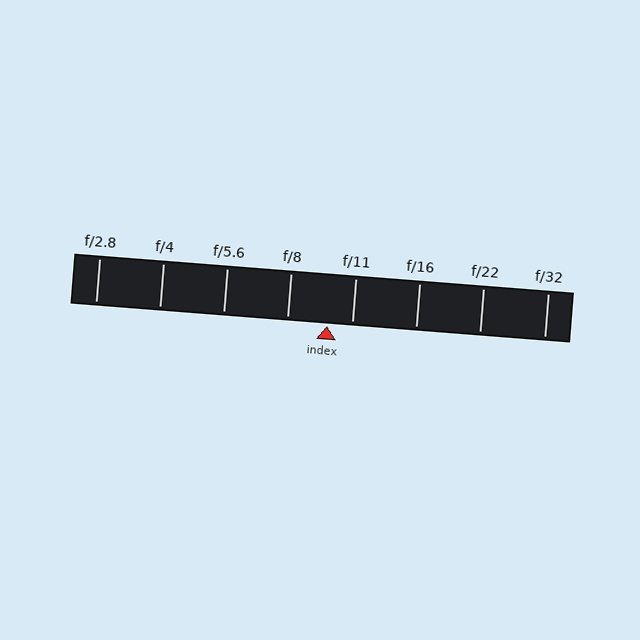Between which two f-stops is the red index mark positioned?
The index mark is between f/8 and f/11.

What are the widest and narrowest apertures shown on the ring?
The widest aperture shown is f/2.8 and the narrowest is f/32.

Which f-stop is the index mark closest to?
The index mark is closest to f/11.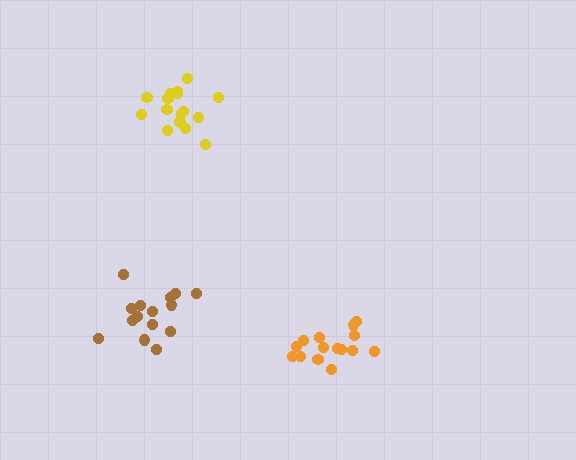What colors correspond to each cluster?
The clusters are colored: brown, yellow, orange.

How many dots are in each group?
Group 1: 15 dots, Group 2: 16 dots, Group 3: 15 dots (46 total).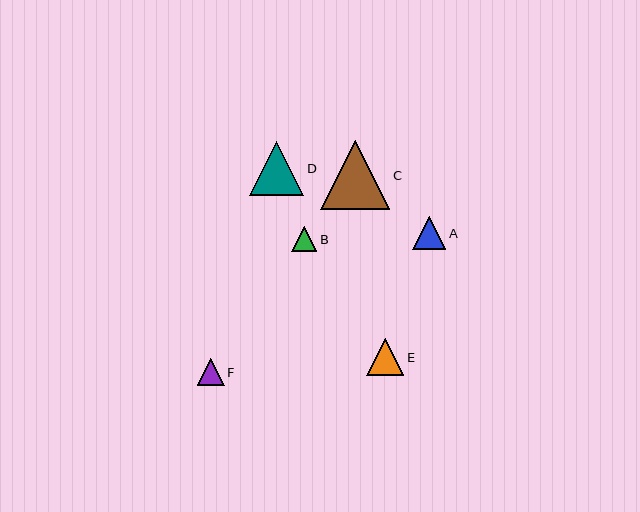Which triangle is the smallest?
Triangle B is the smallest with a size of approximately 25 pixels.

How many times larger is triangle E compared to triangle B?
Triangle E is approximately 1.5 times the size of triangle B.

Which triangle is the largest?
Triangle C is the largest with a size of approximately 69 pixels.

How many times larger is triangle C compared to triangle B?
Triangle C is approximately 2.8 times the size of triangle B.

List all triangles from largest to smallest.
From largest to smallest: C, D, E, A, F, B.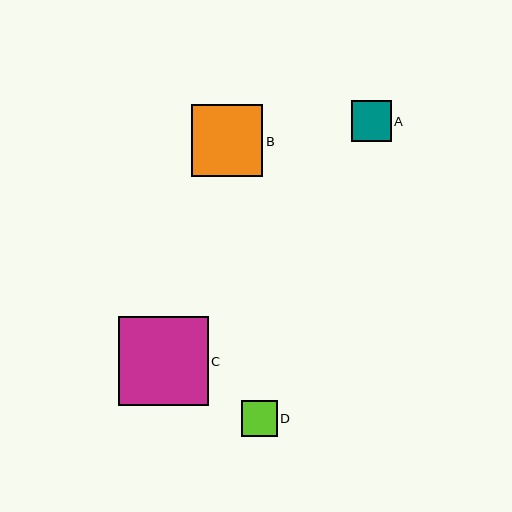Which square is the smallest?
Square D is the smallest with a size of approximately 36 pixels.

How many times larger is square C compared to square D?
Square C is approximately 2.5 times the size of square D.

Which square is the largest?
Square C is the largest with a size of approximately 89 pixels.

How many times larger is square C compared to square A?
Square C is approximately 2.2 times the size of square A.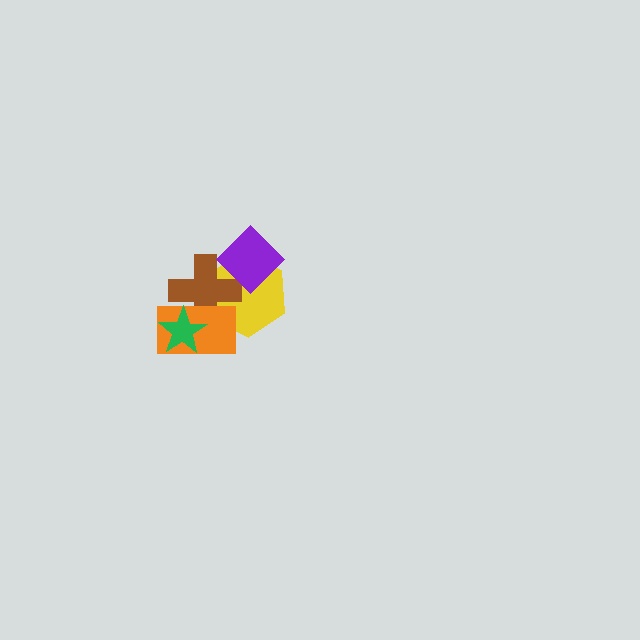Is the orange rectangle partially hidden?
Yes, it is partially covered by another shape.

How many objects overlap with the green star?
2 objects overlap with the green star.